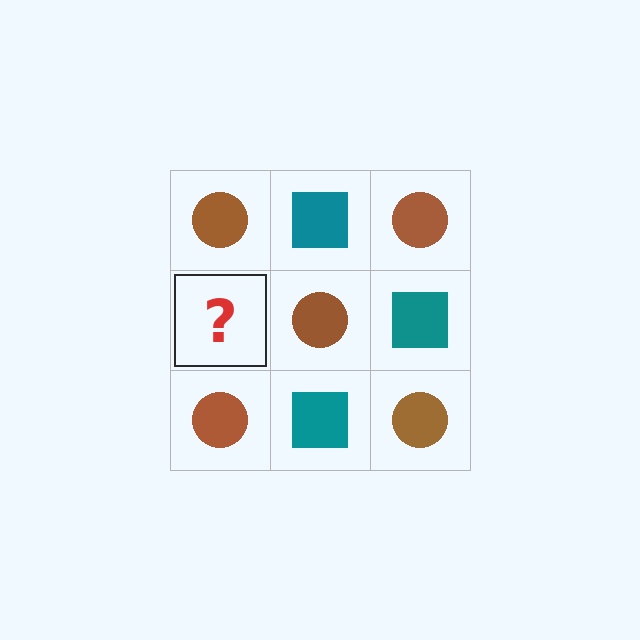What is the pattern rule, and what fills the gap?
The rule is that it alternates brown circle and teal square in a checkerboard pattern. The gap should be filled with a teal square.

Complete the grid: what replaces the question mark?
The question mark should be replaced with a teal square.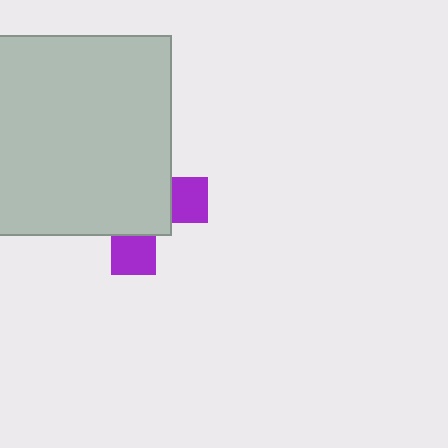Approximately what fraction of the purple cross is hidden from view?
Roughly 70% of the purple cross is hidden behind the light gray rectangle.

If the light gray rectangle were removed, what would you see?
You would see the complete purple cross.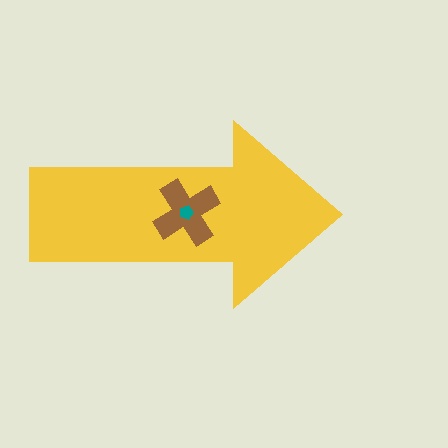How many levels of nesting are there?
3.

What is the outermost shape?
The yellow arrow.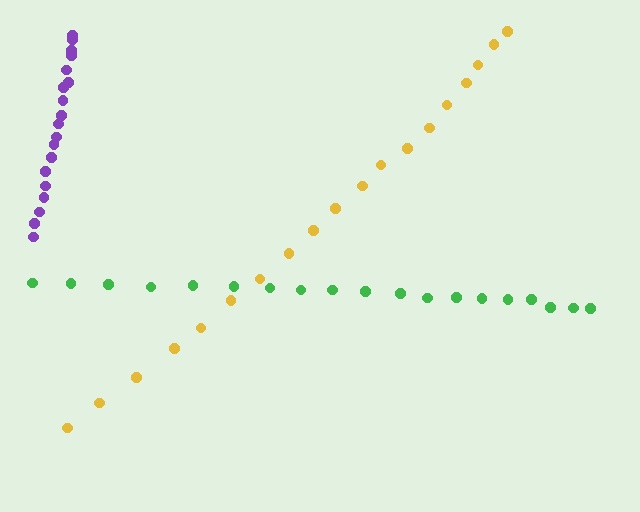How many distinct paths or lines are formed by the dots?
There are 3 distinct paths.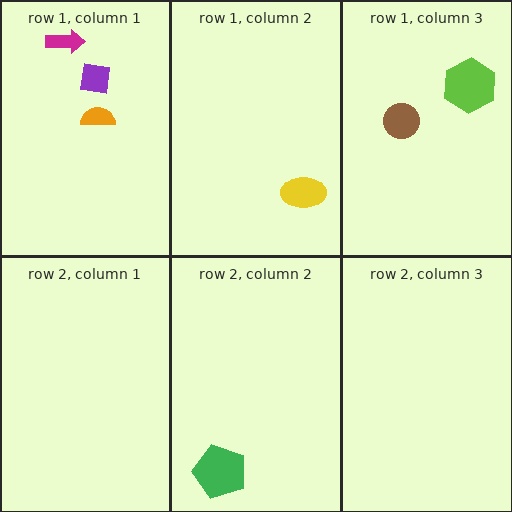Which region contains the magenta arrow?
The row 1, column 1 region.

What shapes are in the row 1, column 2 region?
The yellow ellipse.